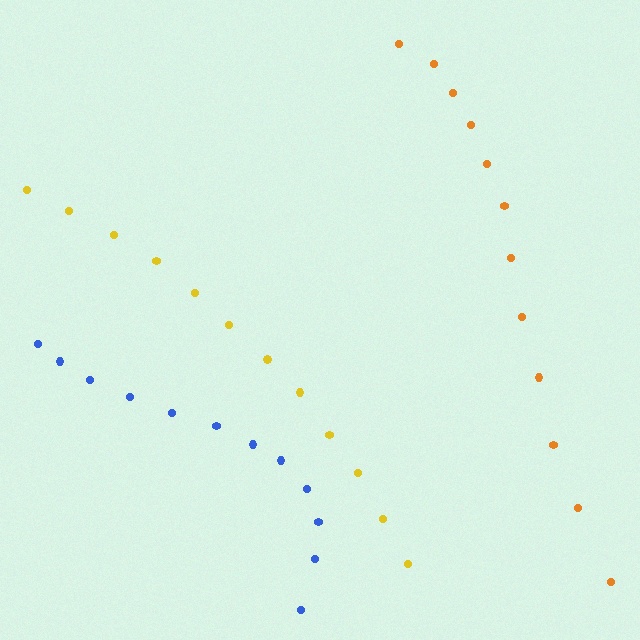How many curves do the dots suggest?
There are 3 distinct paths.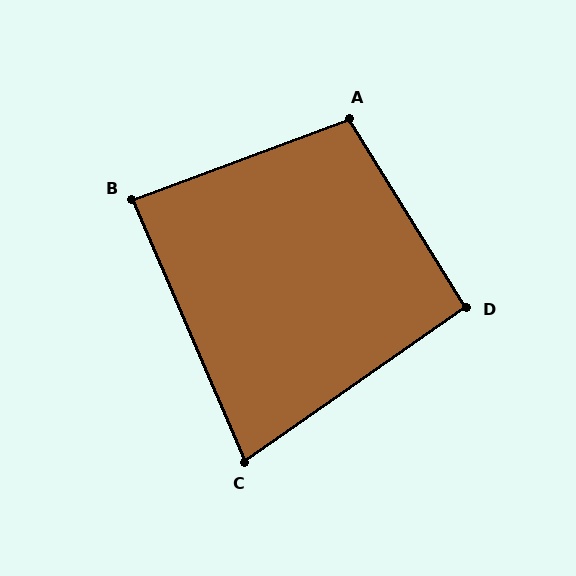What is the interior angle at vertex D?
Approximately 93 degrees (approximately right).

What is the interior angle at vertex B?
Approximately 87 degrees (approximately right).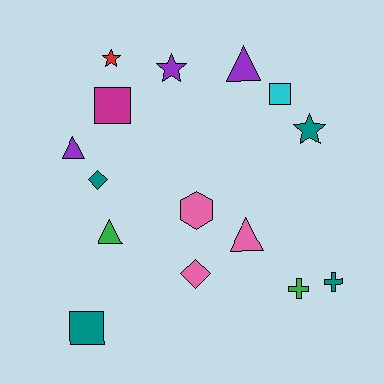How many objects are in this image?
There are 15 objects.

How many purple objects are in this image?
There are 3 purple objects.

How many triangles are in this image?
There are 4 triangles.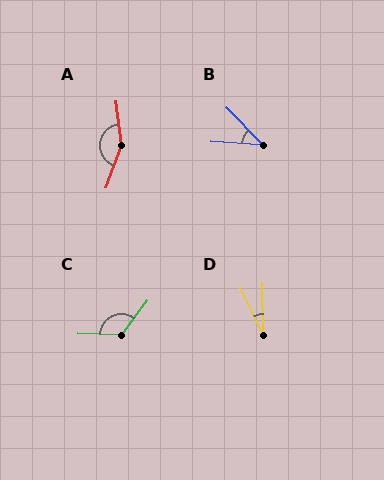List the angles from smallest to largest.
D (25°), B (43°), C (125°), A (153°).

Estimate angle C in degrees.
Approximately 125 degrees.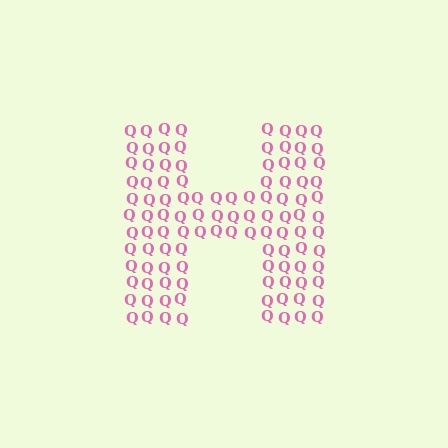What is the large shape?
The large shape is the letter H.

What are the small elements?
The small elements are letter Q's.